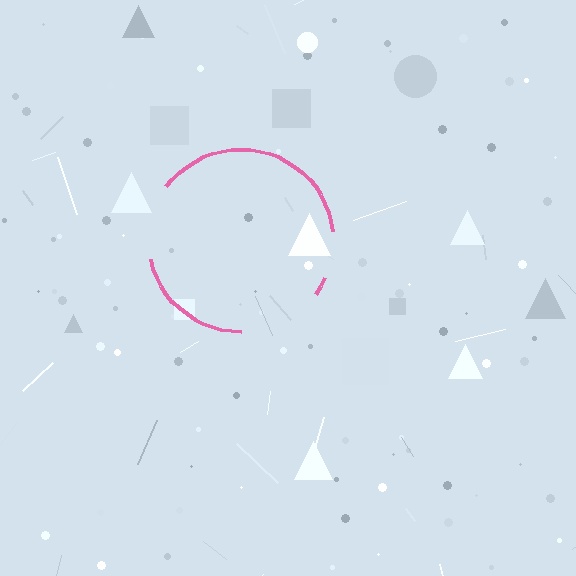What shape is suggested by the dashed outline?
The dashed outline suggests a circle.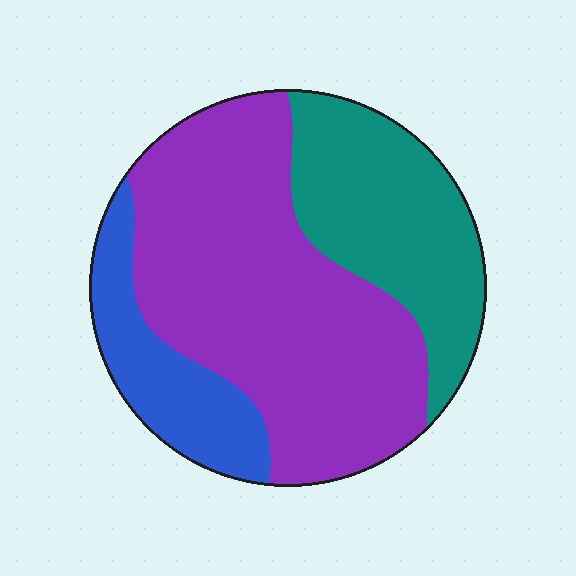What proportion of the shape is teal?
Teal covers roughly 30% of the shape.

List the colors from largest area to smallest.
From largest to smallest: purple, teal, blue.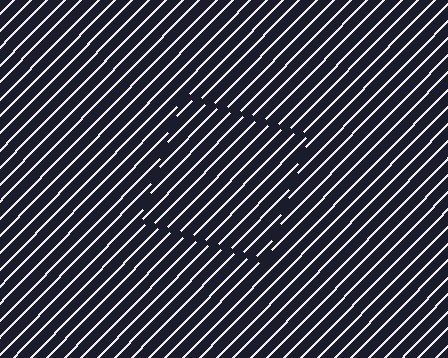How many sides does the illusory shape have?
4 sides — the line-ends trace a square.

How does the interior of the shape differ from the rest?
The interior of the shape contains the same grating, shifted by half a period — the contour is defined by the phase discontinuity where line-ends from the inner and outer gratings abut.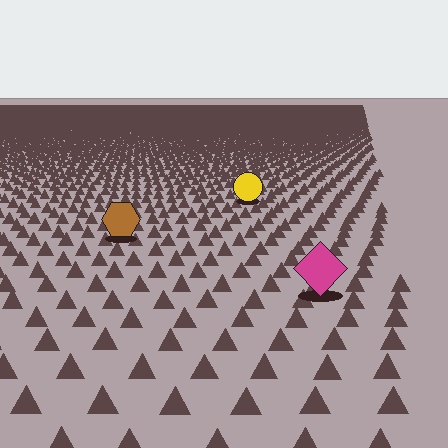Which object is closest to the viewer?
The magenta diamond is closest. The texture marks near it are larger and more spread out.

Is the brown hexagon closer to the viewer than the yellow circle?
Yes. The brown hexagon is closer — you can tell from the texture gradient: the ground texture is coarser near it.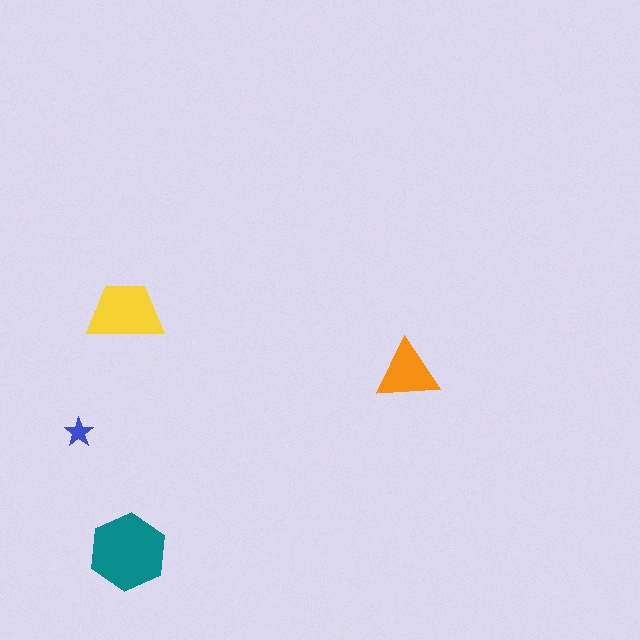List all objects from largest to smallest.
The teal hexagon, the yellow trapezoid, the orange triangle, the blue star.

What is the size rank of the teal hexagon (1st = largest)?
1st.